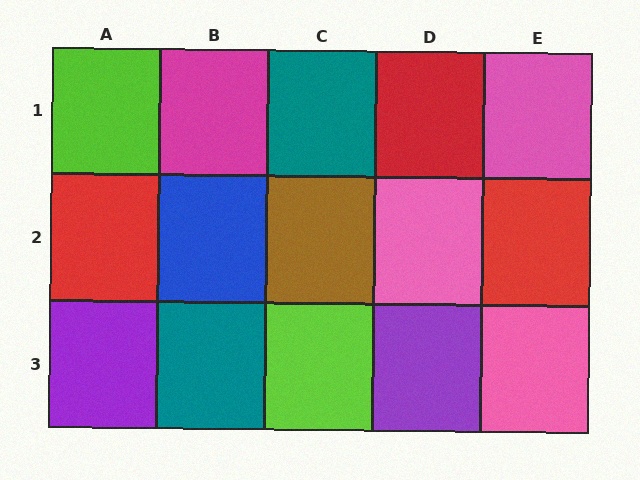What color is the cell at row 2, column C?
Brown.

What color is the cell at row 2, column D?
Pink.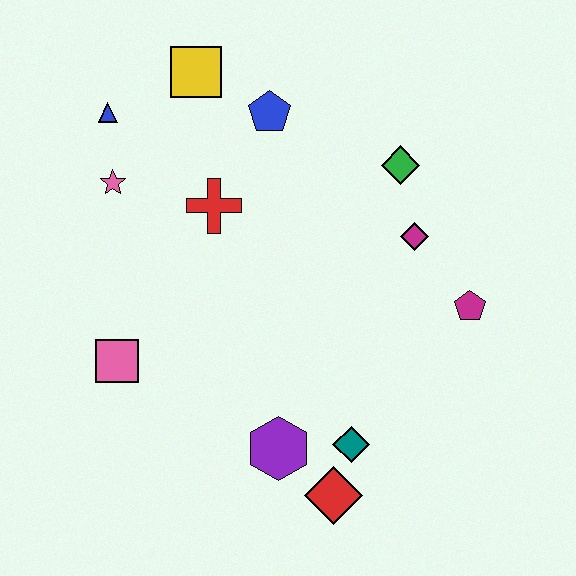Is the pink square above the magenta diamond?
No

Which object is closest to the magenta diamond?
The green diamond is closest to the magenta diamond.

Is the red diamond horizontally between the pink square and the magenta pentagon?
Yes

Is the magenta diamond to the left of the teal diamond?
No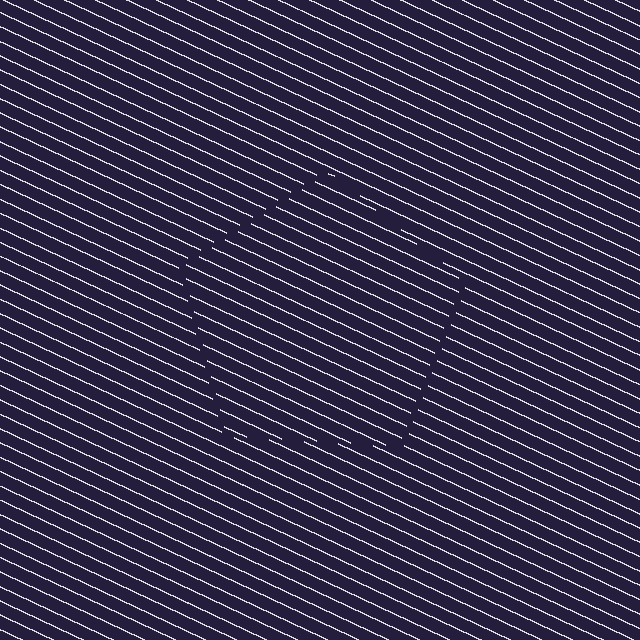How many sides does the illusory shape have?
5 sides — the line-ends trace a pentagon.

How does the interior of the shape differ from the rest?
The interior of the shape contains the same grating, shifted by half a period — the contour is defined by the phase discontinuity where line-ends from the inner and outer gratings abut.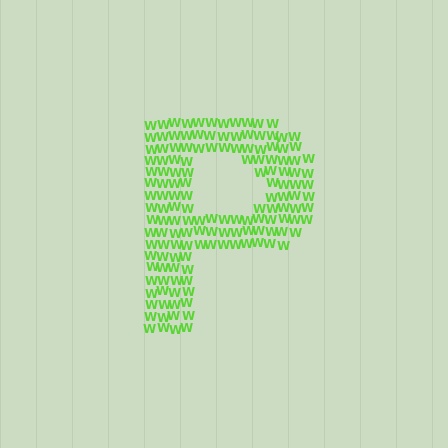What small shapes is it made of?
It is made of small letter W's.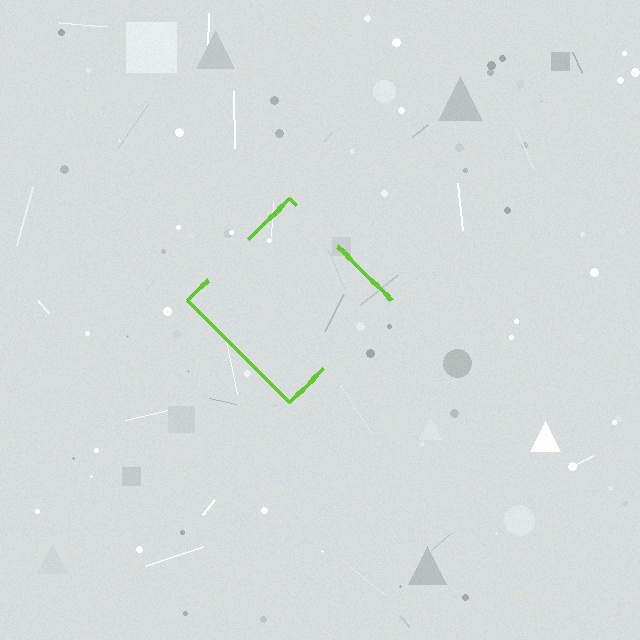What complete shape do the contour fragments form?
The contour fragments form a diamond.